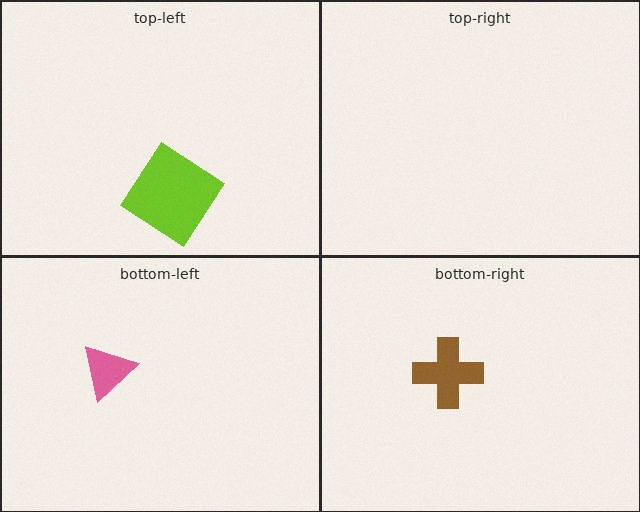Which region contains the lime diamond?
The top-left region.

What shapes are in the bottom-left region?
The pink triangle.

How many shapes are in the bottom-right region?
1.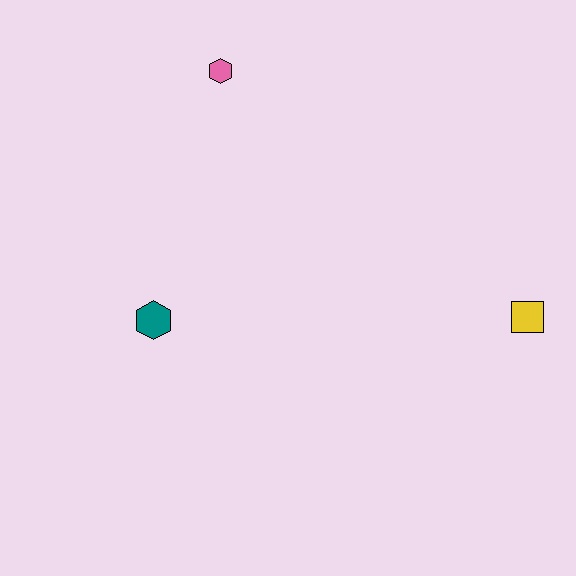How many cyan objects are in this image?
There are no cyan objects.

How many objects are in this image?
There are 3 objects.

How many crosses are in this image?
There are no crosses.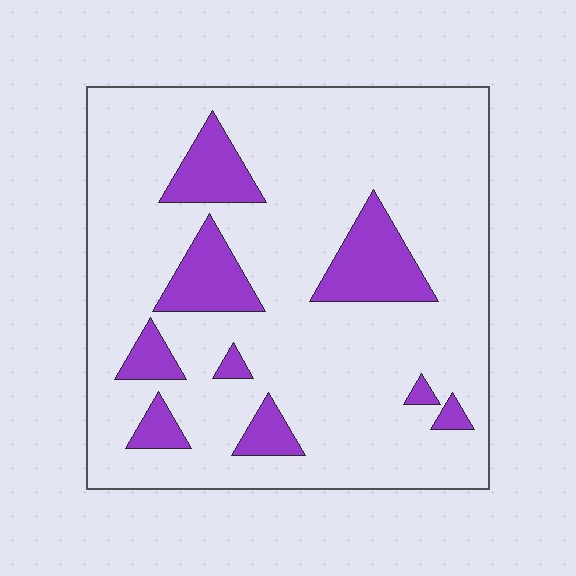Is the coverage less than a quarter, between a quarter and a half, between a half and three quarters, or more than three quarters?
Less than a quarter.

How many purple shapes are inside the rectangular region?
9.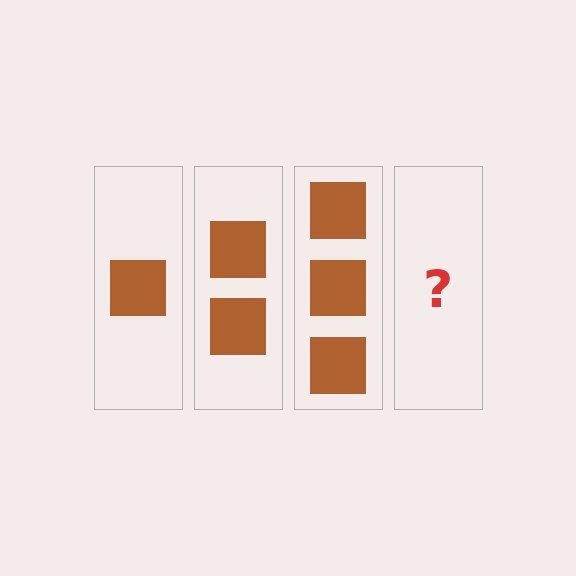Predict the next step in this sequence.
The next step is 4 squares.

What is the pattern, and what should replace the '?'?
The pattern is that each step adds one more square. The '?' should be 4 squares.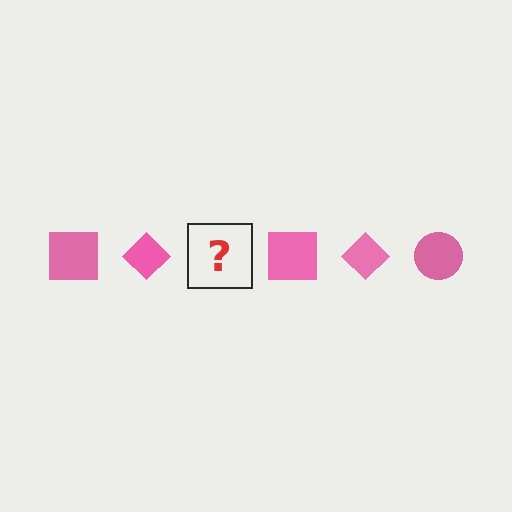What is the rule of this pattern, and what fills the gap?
The rule is that the pattern cycles through square, diamond, circle shapes in pink. The gap should be filled with a pink circle.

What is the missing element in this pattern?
The missing element is a pink circle.